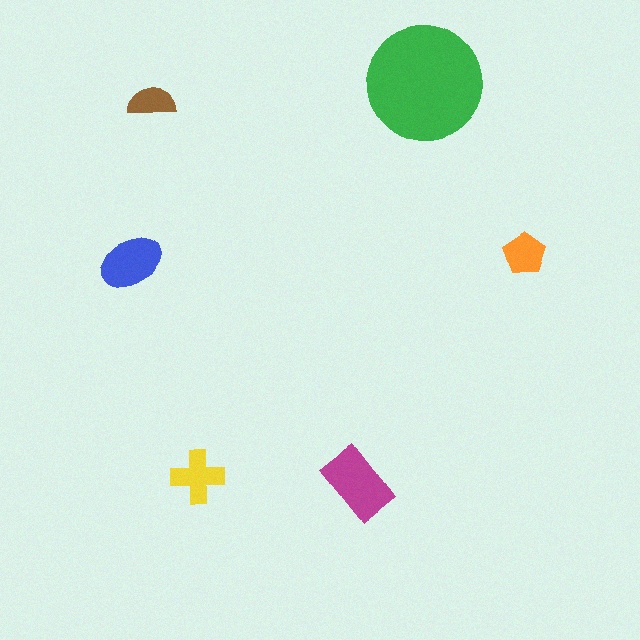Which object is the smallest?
The brown semicircle.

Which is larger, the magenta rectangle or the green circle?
The green circle.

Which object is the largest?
The green circle.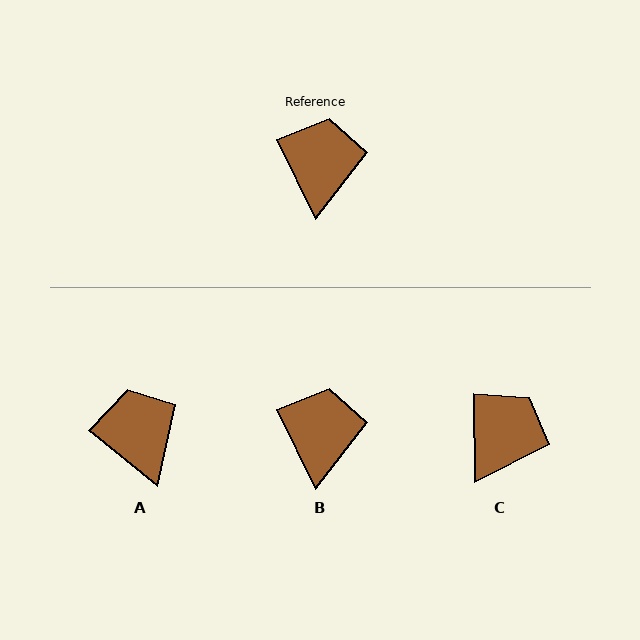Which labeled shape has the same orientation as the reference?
B.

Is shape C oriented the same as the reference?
No, it is off by about 25 degrees.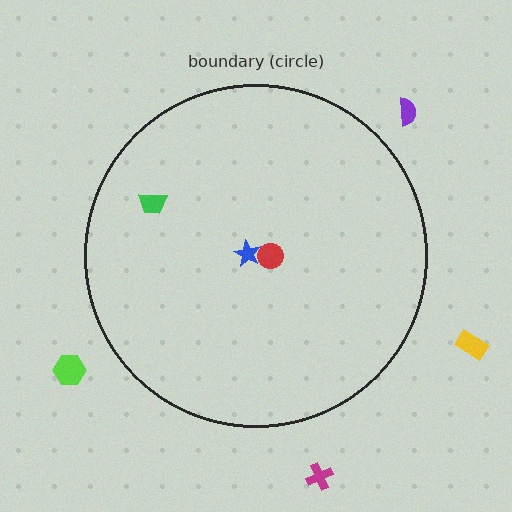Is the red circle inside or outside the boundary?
Inside.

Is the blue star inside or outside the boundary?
Inside.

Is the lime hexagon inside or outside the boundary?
Outside.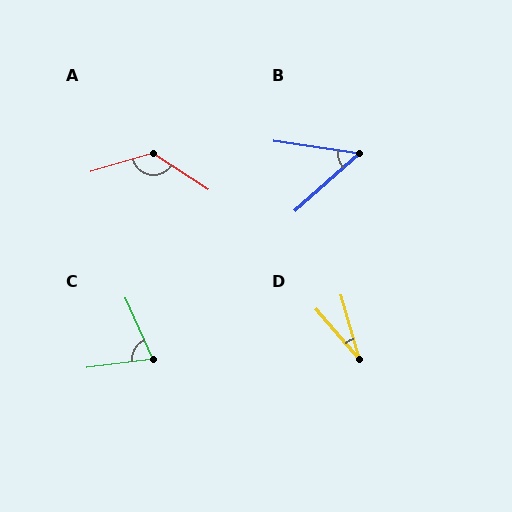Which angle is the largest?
A, at approximately 130 degrees.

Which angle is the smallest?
D, at approximately 24 degrees.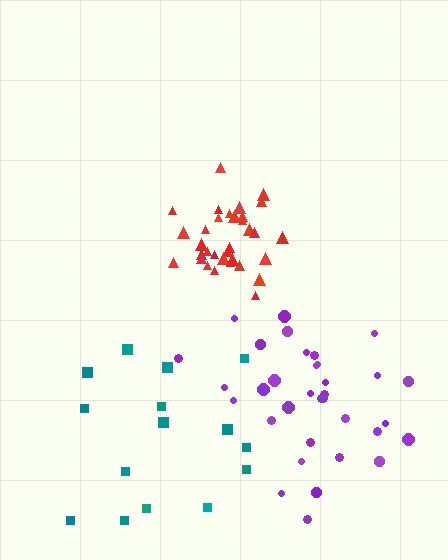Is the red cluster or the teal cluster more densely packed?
Red.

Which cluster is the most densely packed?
Red.